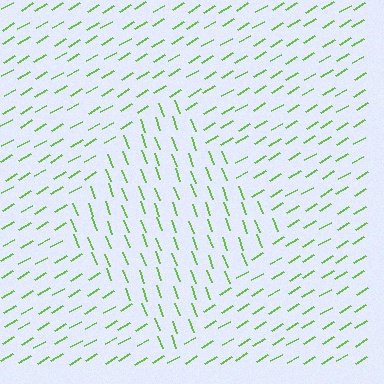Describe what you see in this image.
The image is filled with small lime line segments. A diamond region in the image has lines oriented differently from the surrounding lines, creating a visible texture boundary.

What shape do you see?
I see a diamond.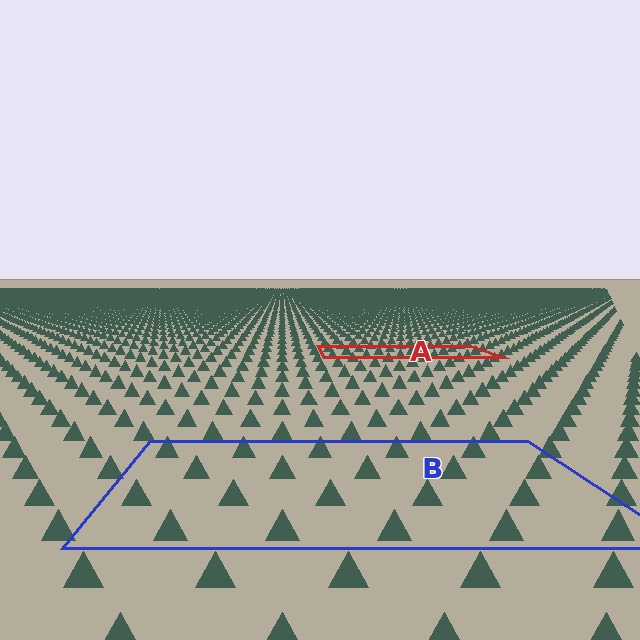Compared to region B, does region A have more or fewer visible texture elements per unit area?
Region A has more texture elements per unit area — they are packed more densely because it is farther away.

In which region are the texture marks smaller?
The texture marks are smaller in region A, because it is farther away.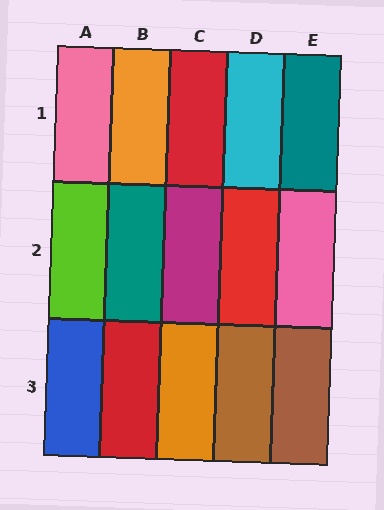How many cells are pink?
2 cells are pink.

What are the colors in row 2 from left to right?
Lime, teal, magenta, red, pink.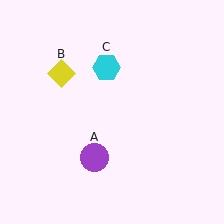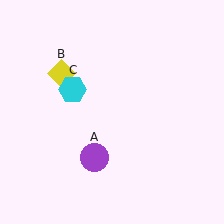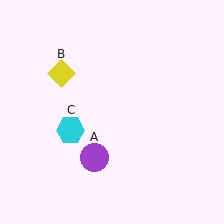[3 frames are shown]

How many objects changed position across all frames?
1 object changed position: cyan hexagon (object C).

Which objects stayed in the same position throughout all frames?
Purple circle (object A) and yellow diamond (object B) remained stationary.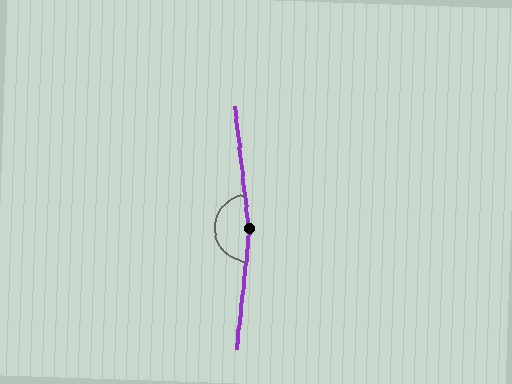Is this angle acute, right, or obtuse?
It is obtuse.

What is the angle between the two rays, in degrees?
Approximately 168 degrees.